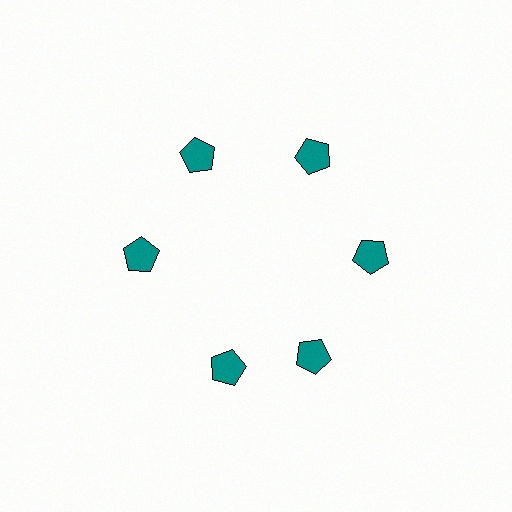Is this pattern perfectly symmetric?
No. The 6 teal pentagons are arranged in a ring, but one element near the 7 o'clock position is rotated out of alignment along the ring, breaking the 6-fold rotational symmetry.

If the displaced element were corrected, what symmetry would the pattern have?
It would have 6-fold rotational symmetry — the pattern would map onto itself every 60 degrees.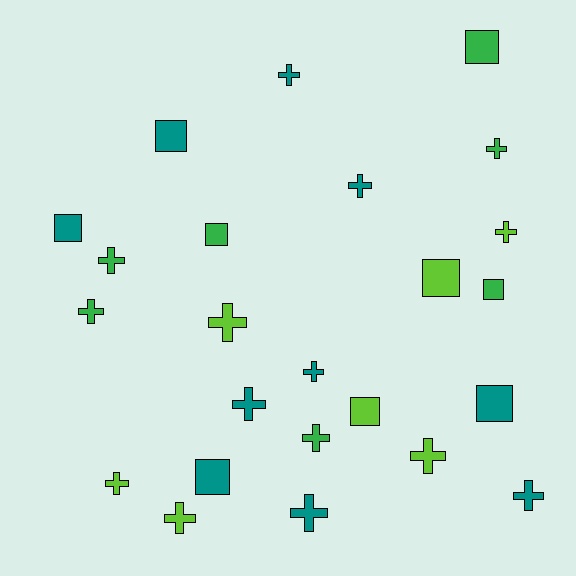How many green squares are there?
There are 3 green squares.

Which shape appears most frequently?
Cross, with 15 objects.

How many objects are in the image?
There are 24 objects.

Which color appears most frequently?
Teal, with 10 objects.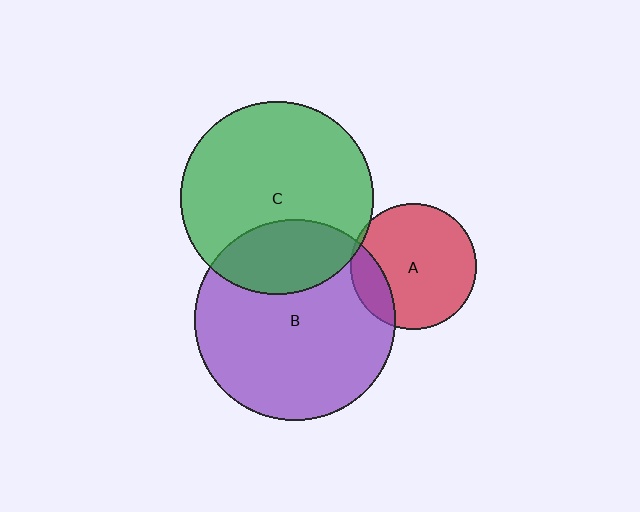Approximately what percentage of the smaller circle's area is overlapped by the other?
Approximately 5%.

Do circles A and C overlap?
Yes.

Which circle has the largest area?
Circle B (purple).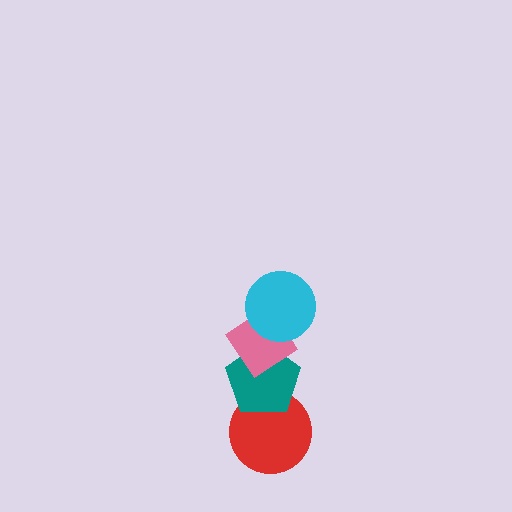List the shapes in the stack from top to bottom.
From top to bottom: the cyan circle, the pink diamond, the teal pentagon, the red circle.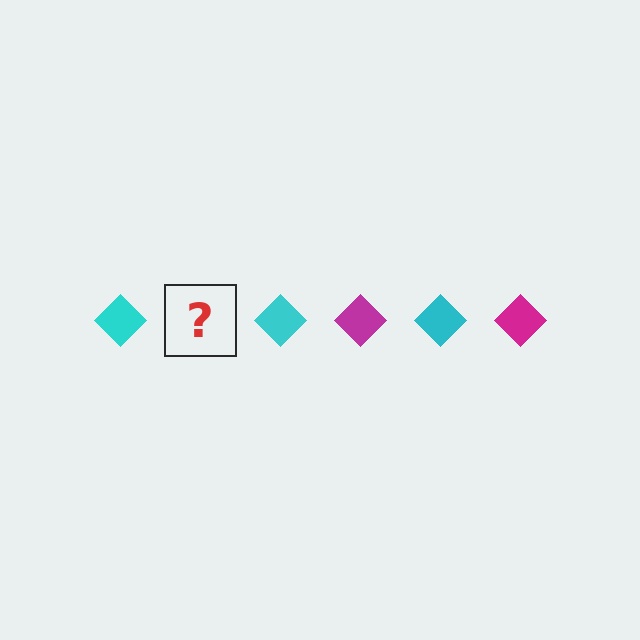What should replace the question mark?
The question mark should be replaced with a magenta diamond.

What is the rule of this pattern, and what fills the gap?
The rule is that the pattern cycles through cyan, magenta diamonds. The gap should be filled with a magenta diamond.